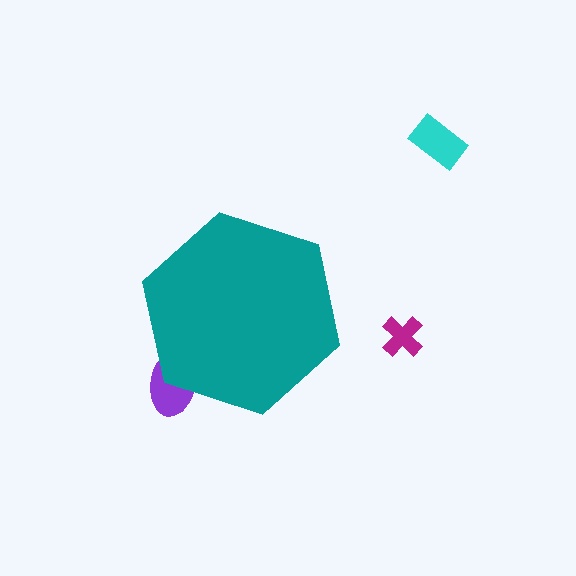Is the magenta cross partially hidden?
No, the magenta cross is fully visible.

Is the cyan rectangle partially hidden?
No, the cyan rectangle is fully visible.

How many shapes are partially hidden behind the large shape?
1 shape is partially hidden.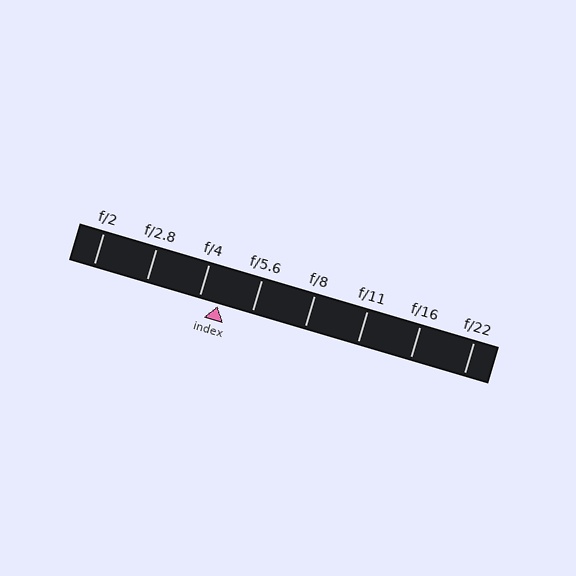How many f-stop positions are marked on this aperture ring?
There are 8 f-stop positions marked.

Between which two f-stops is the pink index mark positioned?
The index mark is between f/4 and f/5.6.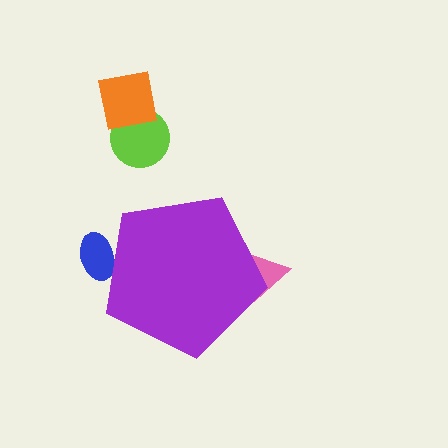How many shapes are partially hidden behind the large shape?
2 shapes are partially hidden.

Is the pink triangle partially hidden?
Yes, the pink triangle is partially hidden behind the purple pentagon.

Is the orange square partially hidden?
No, the orange square is fully visible.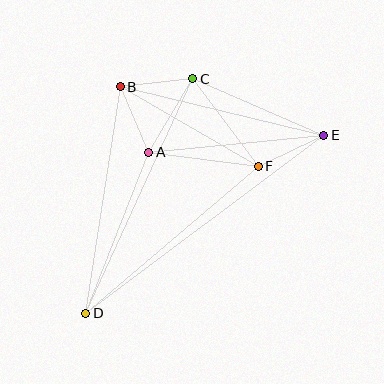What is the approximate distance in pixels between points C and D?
The distance between C and D is approximately 258 pixels.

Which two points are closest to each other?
Points A and B are closest to each other.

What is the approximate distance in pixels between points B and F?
The distance between B and F is approximately 159 pixels.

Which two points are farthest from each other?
Points D and E are farthest from each other.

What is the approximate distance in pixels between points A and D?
The distance between A and D is approximately 173 pixels.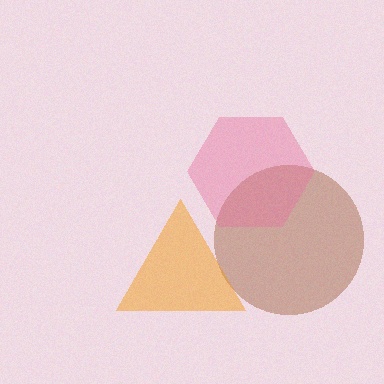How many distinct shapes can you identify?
There are 3 distinct shapes: a brown circle, a pink hexagon, an orange triangle.